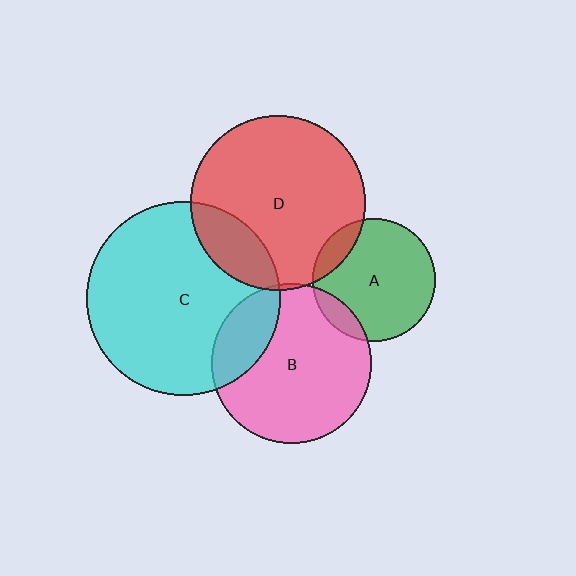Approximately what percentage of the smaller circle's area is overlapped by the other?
Approximately 20%.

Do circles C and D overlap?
Yes.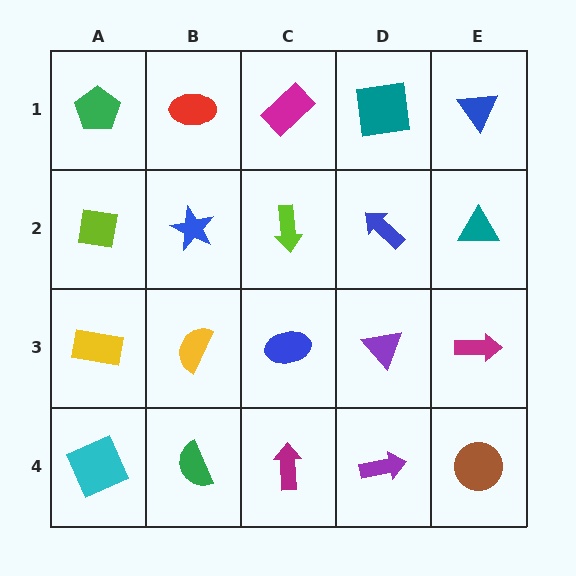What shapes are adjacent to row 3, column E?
A teal triangle (row 2, column E), a brown circle (row 4, column E), a purple triangle (row 3, column D).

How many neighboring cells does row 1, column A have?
2.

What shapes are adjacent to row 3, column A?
A lime square (row 2, column A), a cyan square (row 4, column A), a yellow semicircle (row 3, column B).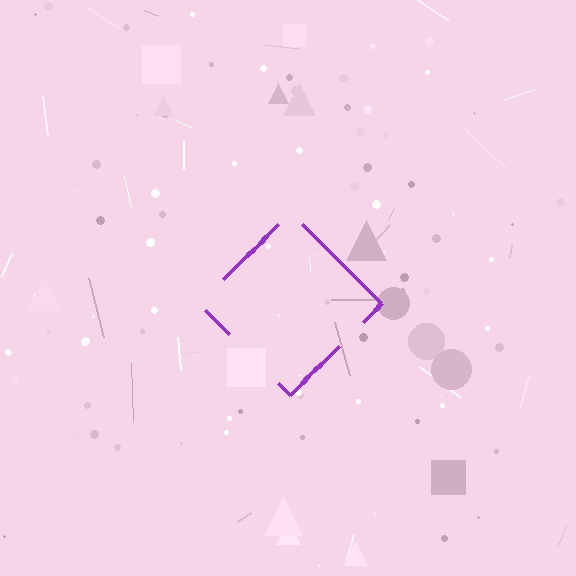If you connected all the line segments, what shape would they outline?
They would outline a diamond.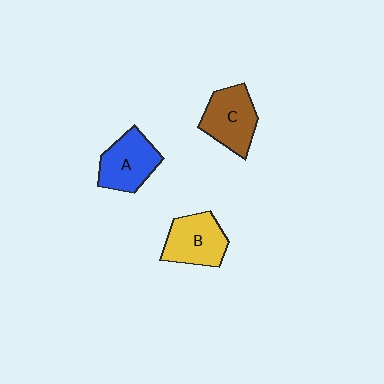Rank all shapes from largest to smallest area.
From largest to smallest: C (brown), B (yellow), A (blue).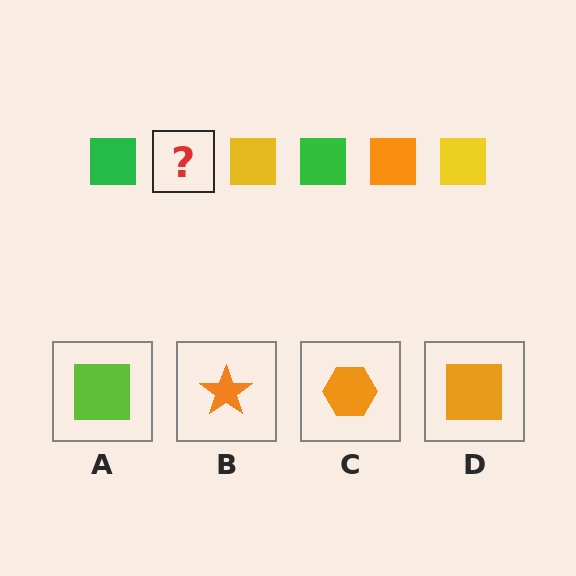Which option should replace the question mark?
Option D.